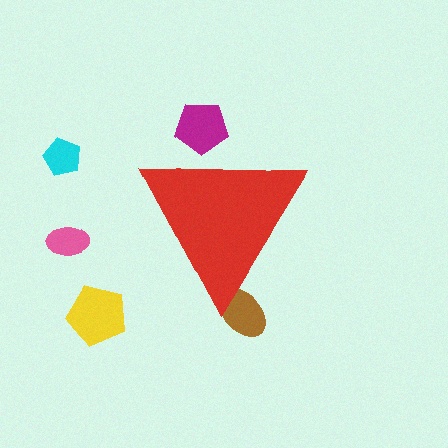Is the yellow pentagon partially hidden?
No, the yellow pentagon is fully visible.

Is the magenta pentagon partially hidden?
Yes, the magenta pentagon is partially hidden behind the red triangle.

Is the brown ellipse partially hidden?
Yes, the brown ellipse is partially hidden behind the red triangle.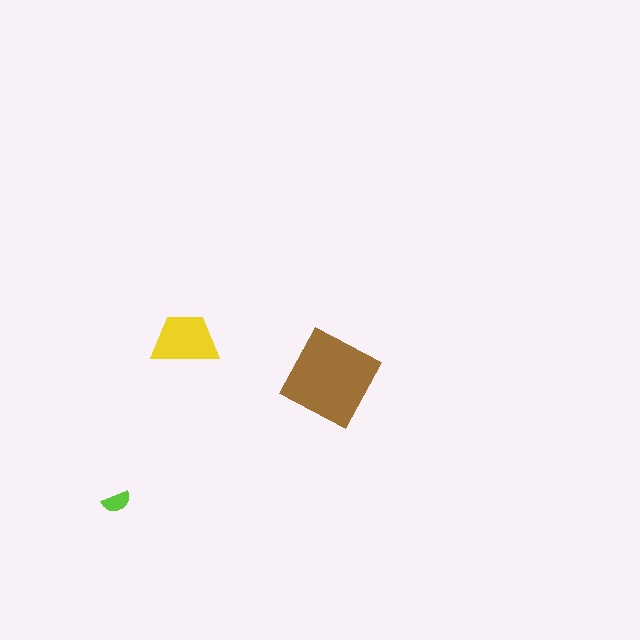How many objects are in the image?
There are 3 objects in the image.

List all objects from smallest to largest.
The lime semicircle, the yellow trapezoid, the brown square.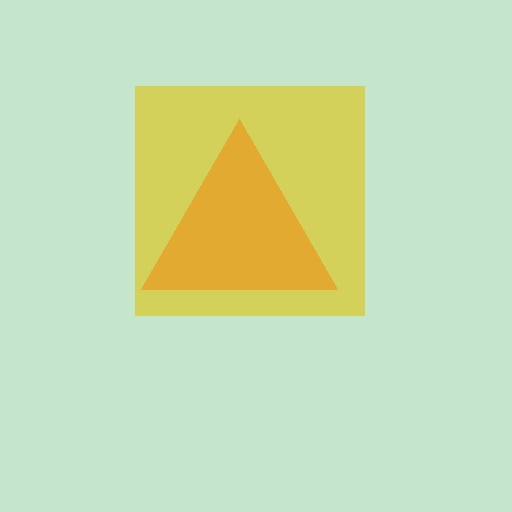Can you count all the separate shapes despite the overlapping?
Yes, there are 2 separate shapes.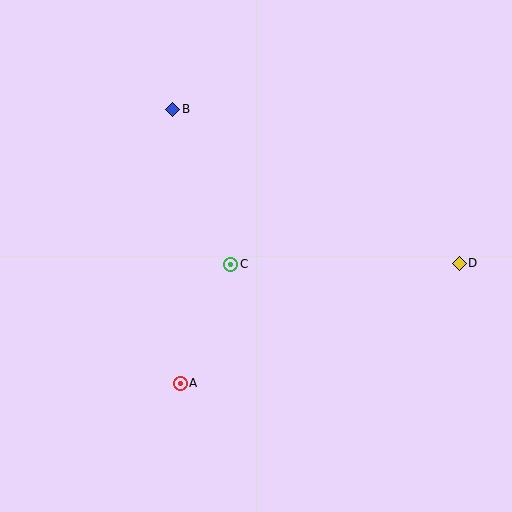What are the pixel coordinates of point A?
Point A is at (180, 383).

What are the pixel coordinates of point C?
Point C is at (231, 264).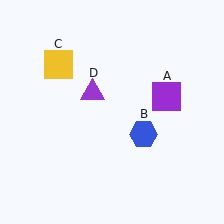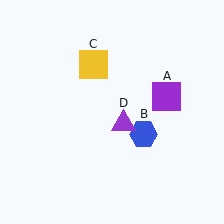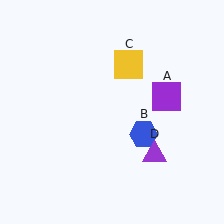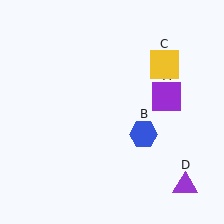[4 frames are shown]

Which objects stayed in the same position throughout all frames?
Purple square (object A) and blue hexagon (object B) remained stationary.